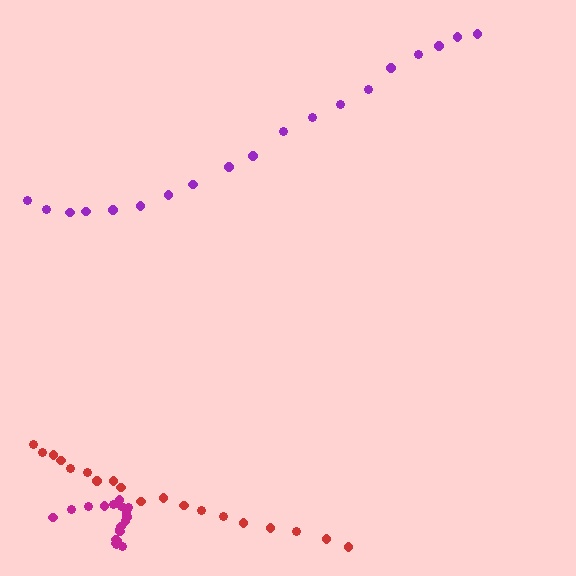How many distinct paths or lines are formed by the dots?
There are 3 distinct paths.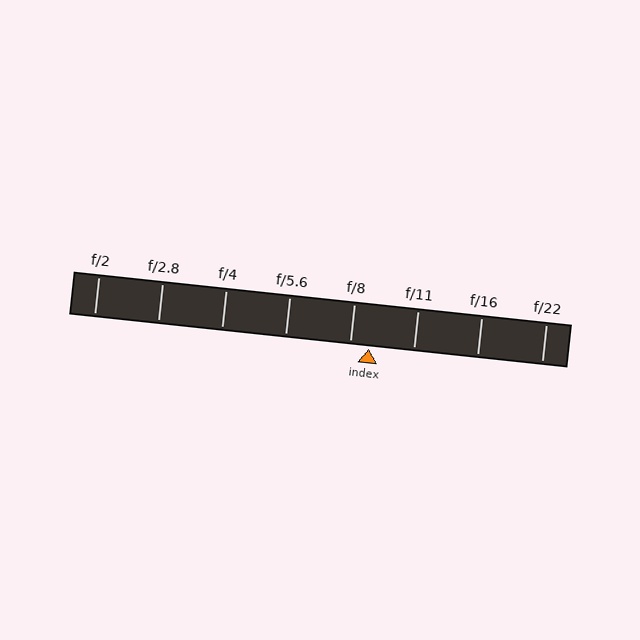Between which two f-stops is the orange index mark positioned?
The index mark is between f/8 and f/11.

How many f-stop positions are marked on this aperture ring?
There are 8 f-stop positions marked.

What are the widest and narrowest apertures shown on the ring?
The widest aperture shown is f/2 and the narrowest is f/22.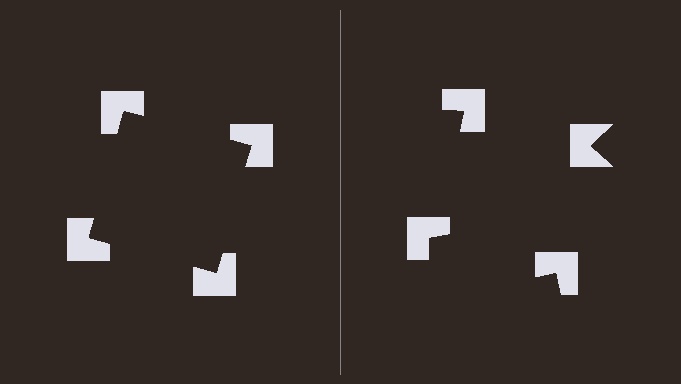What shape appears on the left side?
An illusory square.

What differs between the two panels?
The notched squares are positioned identically on both sides; only the wedge orientations differ. On the left they align to a square; on the right they are misaligned.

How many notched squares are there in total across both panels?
8 — 4 on each side.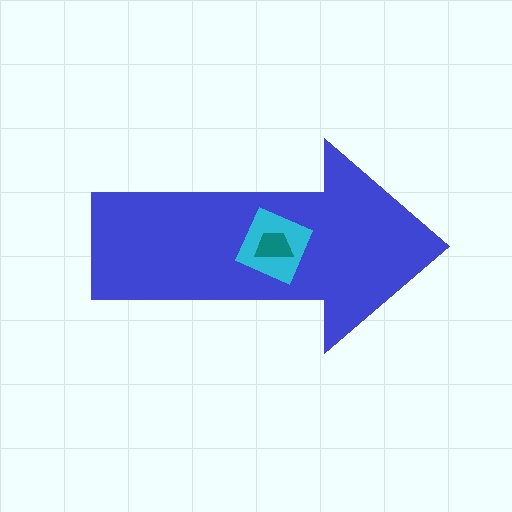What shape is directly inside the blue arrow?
The cyan square.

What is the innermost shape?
The teal trapezoid.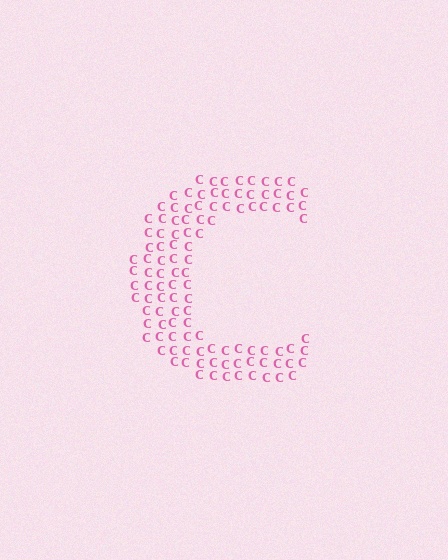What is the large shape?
The large shape is the letter C.